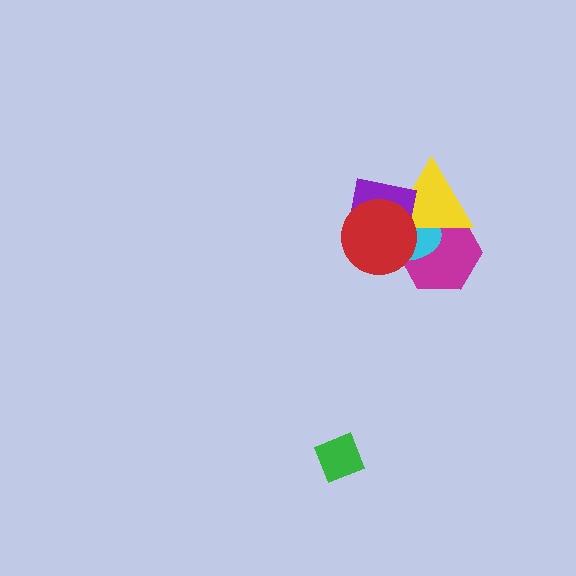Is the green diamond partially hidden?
No, no other shape covers it.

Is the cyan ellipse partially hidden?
Yes, it is partially covered by another shape.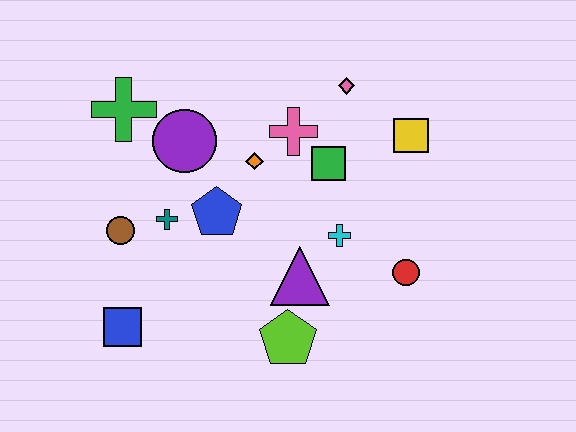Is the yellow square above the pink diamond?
No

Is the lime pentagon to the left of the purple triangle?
Yes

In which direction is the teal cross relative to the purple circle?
The teal cross is below the purple circle.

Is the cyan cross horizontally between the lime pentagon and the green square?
No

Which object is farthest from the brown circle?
The yellow square is farthest from the brown circle.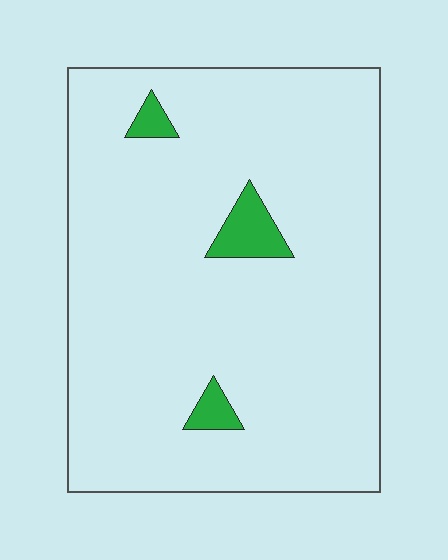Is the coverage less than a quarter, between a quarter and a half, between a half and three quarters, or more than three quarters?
Less than a quarter.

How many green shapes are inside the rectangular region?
3.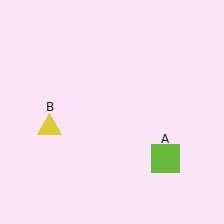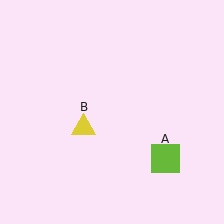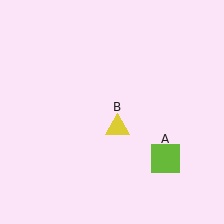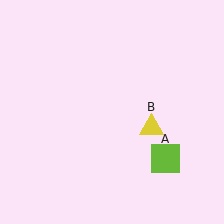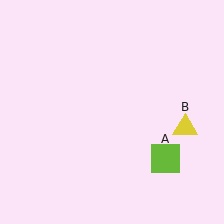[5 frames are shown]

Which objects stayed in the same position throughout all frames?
Lime square (object A) remained stationary.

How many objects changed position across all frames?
1 object changed position: yellow triangle (object B).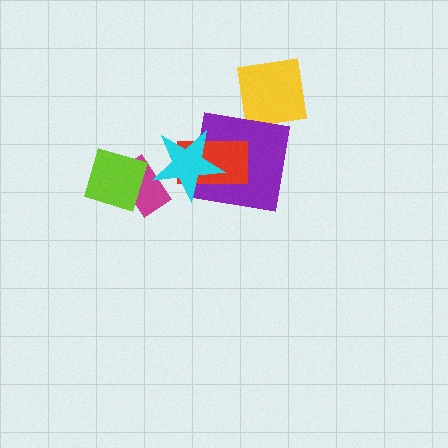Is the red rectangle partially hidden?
Yes, it is partially covered by another shape.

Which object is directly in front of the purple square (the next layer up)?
The red rectangle is directly in front of the purple square.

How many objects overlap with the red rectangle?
2 objects overlap with the red rectangle.